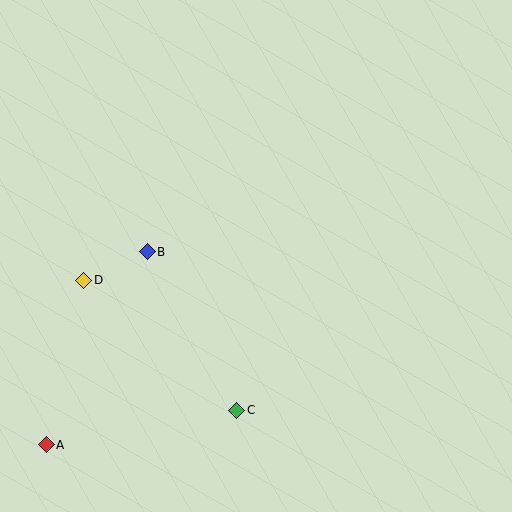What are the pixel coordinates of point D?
Point D is at (84, 280).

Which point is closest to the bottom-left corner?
Point A is closest to the bottom-left corner.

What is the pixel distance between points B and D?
The distance between B and D is 70 pixels.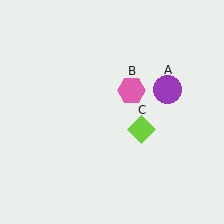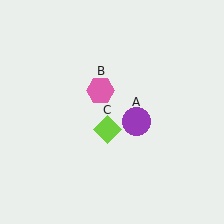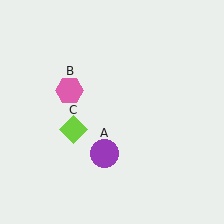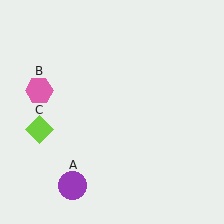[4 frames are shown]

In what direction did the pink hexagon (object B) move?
The pink hexagon (object B) moved left.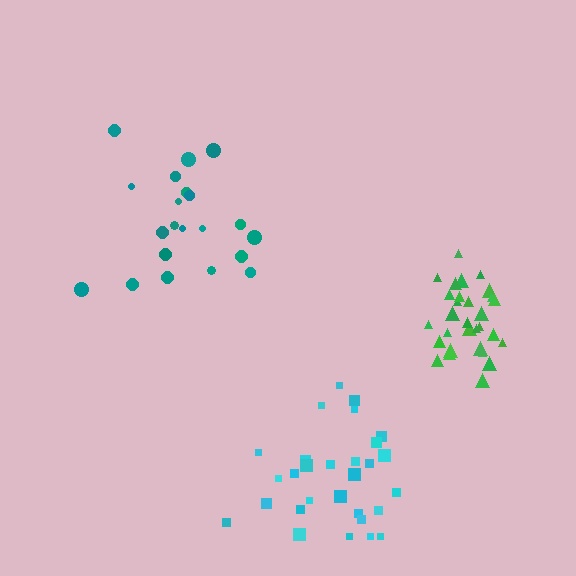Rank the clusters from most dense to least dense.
green, cyan, teal.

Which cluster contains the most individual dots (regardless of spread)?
Green (30).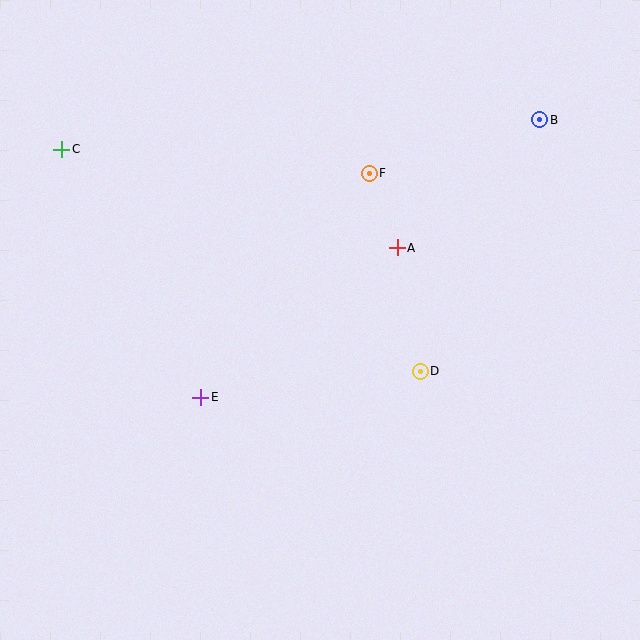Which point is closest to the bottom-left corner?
Point E is closest to the bottom-left corner.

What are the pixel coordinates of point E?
Point E is at (201, 397).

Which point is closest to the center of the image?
Point A at (397, 248) is closest to the center.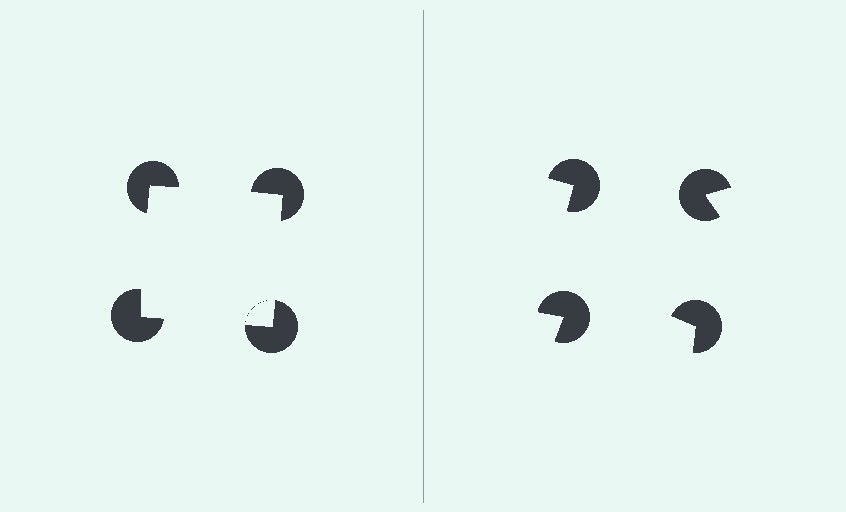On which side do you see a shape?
An illusory square appears on the left side. On the right side the wedge cuts are rotated, so no coherent shape forms.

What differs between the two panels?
The pac-man discs are positioned identically on both sides; only the wedge orientations differ. On the left they align to a square; on the right they are misaligned.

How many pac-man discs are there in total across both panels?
8 — 4 on each side.